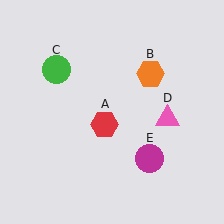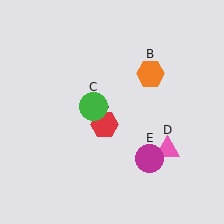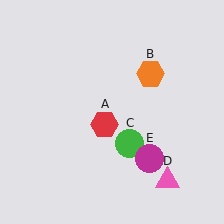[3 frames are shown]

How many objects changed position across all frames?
2 objects changed position: green circle (object C), pink triangle (object D).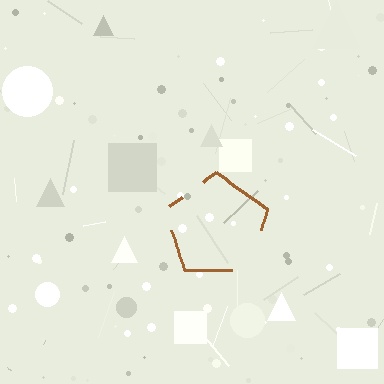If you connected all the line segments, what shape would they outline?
They would outline a pentagon.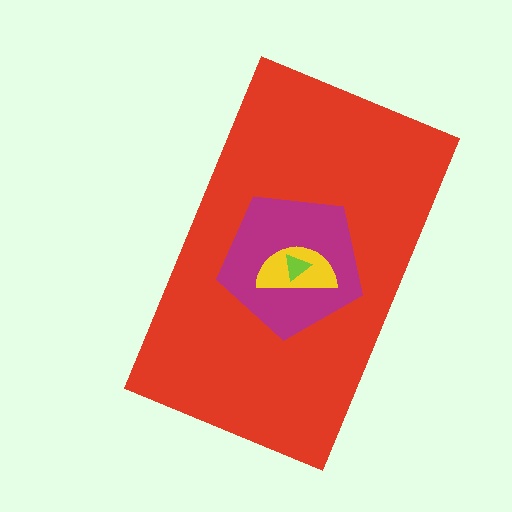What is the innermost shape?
The lime triangle.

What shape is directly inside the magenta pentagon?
The yellow semicircle.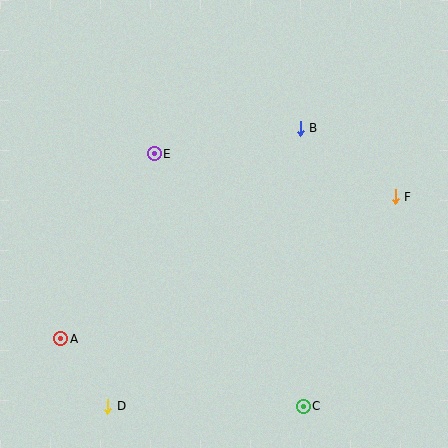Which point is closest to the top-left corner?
Point E is closest to the top-left corner.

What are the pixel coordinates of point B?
Point B is at (300, 128).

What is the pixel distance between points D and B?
The distance between D and B is 338 pixels.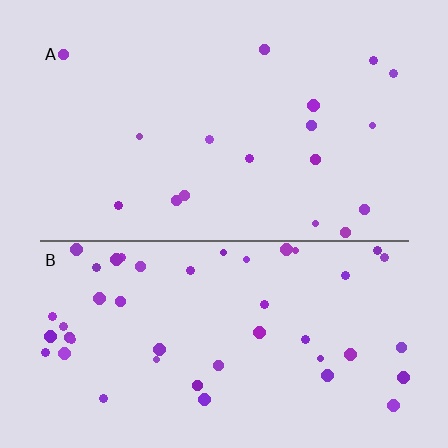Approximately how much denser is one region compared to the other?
Approximately 2.6× — region B over region A.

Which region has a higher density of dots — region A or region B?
B (the bottom).